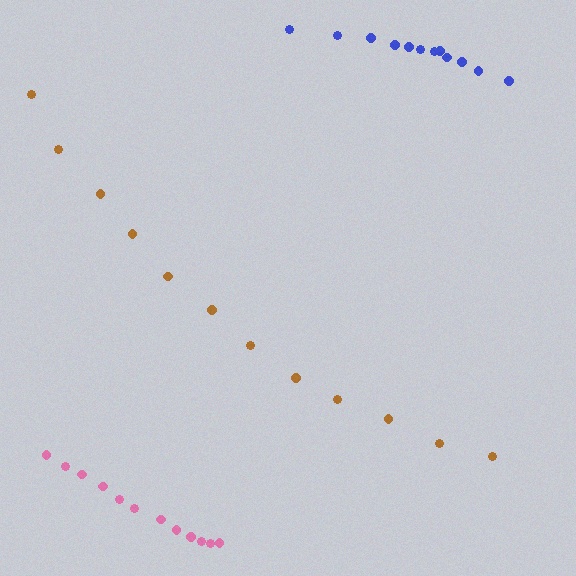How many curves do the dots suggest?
There are 3 distinct paths.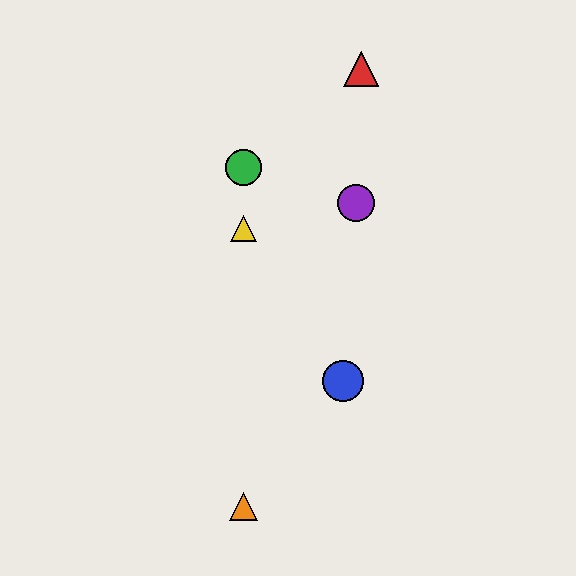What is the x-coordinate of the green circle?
The green circle is at x≈244.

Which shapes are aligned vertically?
The green circle, the yellow triangle, the orange triangle are aligned vertically.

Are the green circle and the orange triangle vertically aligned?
Yes, both are at x≈244.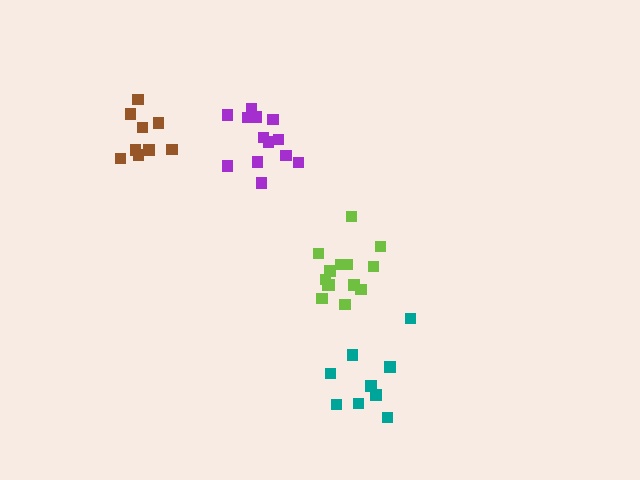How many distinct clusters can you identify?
There are 4 distinct clusters.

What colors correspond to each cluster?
The clusters are colored: lime, brown, teal, purple.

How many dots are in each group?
Group 1: 14 dots, Group 2: 9 dots, Group 3: 9 dots, Group 4: 13 dots (45 total).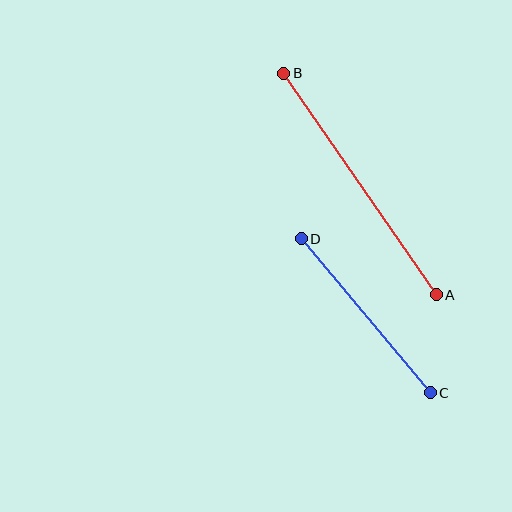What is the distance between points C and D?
The distance is approximately 201 pixels.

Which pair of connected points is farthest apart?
Points A and B are farthest apart.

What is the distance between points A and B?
The distance is approximately 269 pixels.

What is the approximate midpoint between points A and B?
The midpoint is at approximately (360, 184) pixels.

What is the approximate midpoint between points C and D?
The midpoint is at approximately (366, 316) pixels.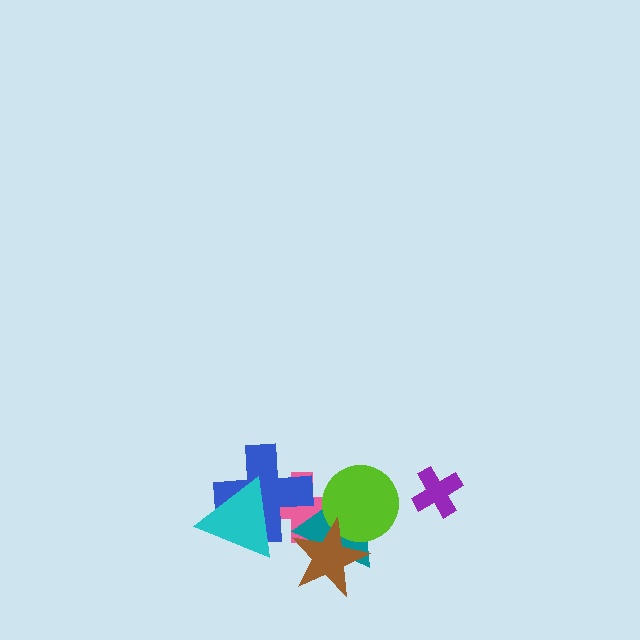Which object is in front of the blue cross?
The cyan triangle is in front of the blue cross.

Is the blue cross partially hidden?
Yes, it is partially covered by another shape.